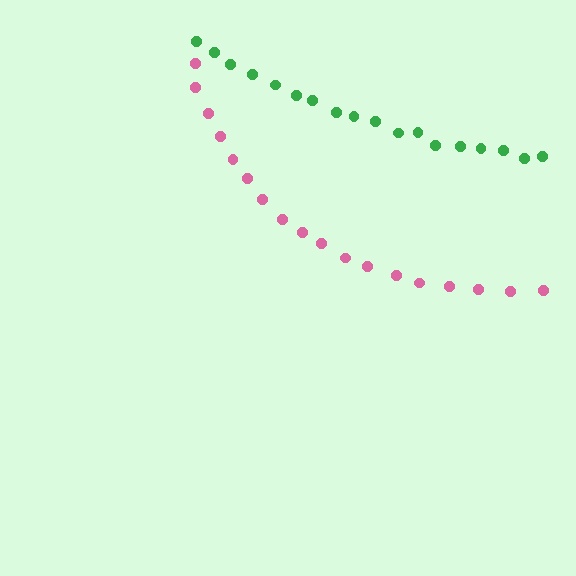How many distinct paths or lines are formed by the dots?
There are 2 distinct paths.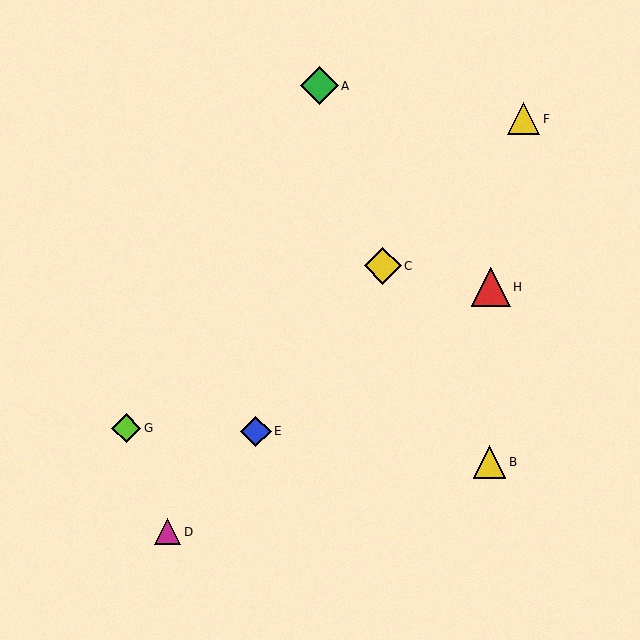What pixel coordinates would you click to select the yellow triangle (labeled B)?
Click at (490, 462) to select the yellow triangle B.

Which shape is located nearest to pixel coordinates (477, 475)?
The yellow triangle (labeled B) at (490, 462) is nearest to that location.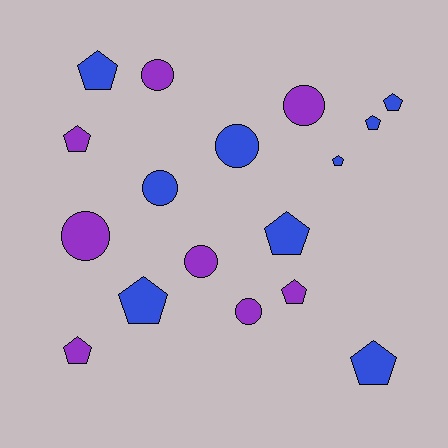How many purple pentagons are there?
There are 3 purple pentagons.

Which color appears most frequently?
Blue, with 9 objects.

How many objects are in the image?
There are 17 objects.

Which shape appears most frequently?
Pentagon, with 10 objects.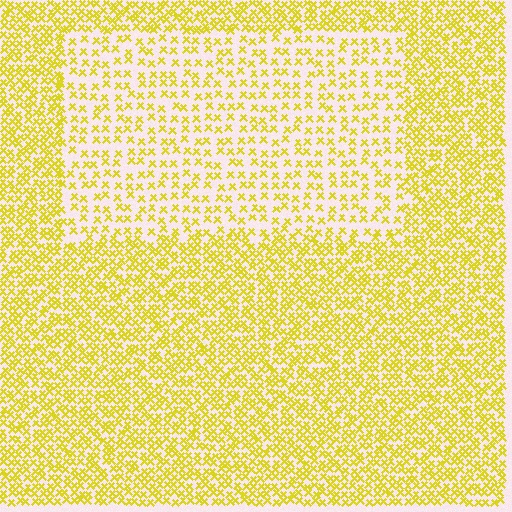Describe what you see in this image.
The image contains small yellow elements arranged at two different densities. A rectangle-shaped region is visible where the elements are less densely packed than the surrounding area.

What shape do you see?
I see a rectangle.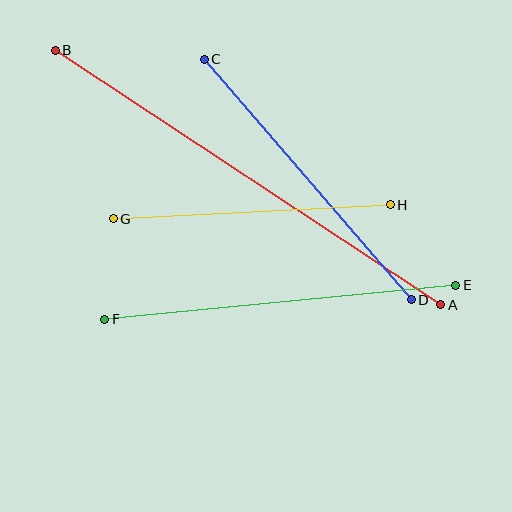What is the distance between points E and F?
The distance is approximately 353 pixels.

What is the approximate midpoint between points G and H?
The midpoint is at approximately (252, 212) pixels.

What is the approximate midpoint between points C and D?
The midpoint is at approximately (308, 179) pixels.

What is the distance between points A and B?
The distance is approximately 462 pixels.